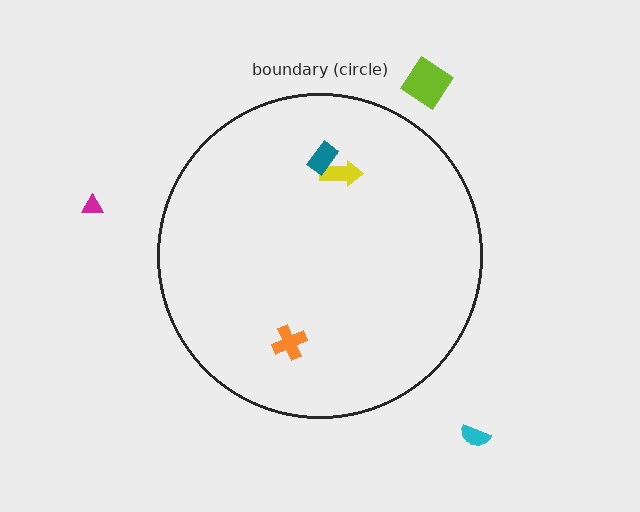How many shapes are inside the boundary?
3 inside, 3 outside.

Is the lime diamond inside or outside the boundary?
Outside.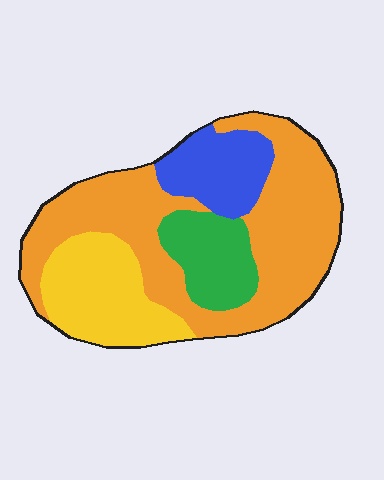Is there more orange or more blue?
Orange.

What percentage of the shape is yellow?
Yellow takes up between a sixth and a third of the shape.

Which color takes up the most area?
Orange, at roughly 50%.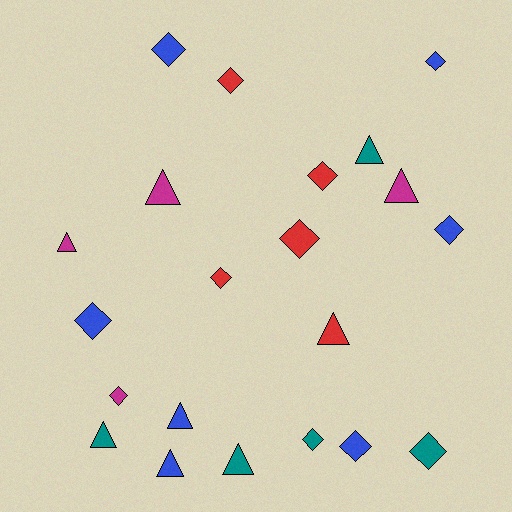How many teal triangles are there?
There are 3 teal triangles.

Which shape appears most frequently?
Diamond, with 12 objects.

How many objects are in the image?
There are 21 objects.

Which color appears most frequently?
Blue, with 7 objects.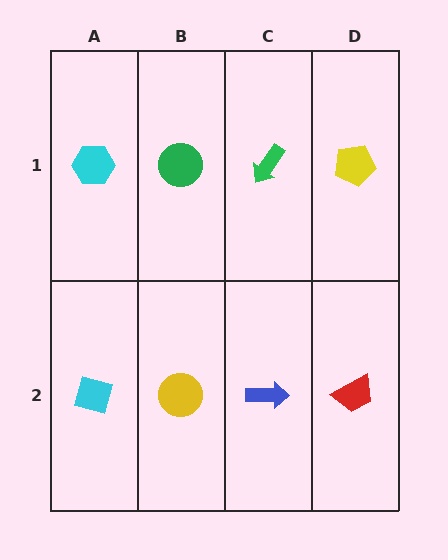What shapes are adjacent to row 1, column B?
A yellow circle (row 2, column B), a cyan hexagon (row 1, column A), a green arrow (row 1, column C).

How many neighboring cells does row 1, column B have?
3.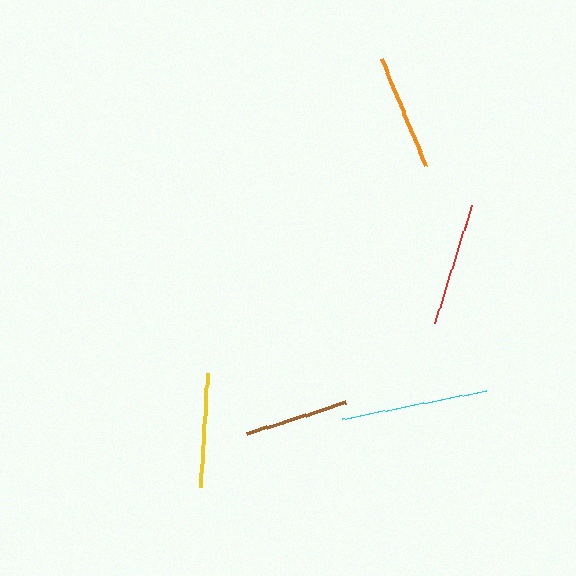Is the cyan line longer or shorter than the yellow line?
The cyan line is longer than the yellow line.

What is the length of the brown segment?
The brown segment is approximately 104 pixels long.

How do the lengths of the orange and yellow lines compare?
The orange and yellow lines are approximately the same length.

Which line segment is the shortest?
The brown line is the shortest at approximately 104 pixels.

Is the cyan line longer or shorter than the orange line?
The cyan line is longer than the orange line.